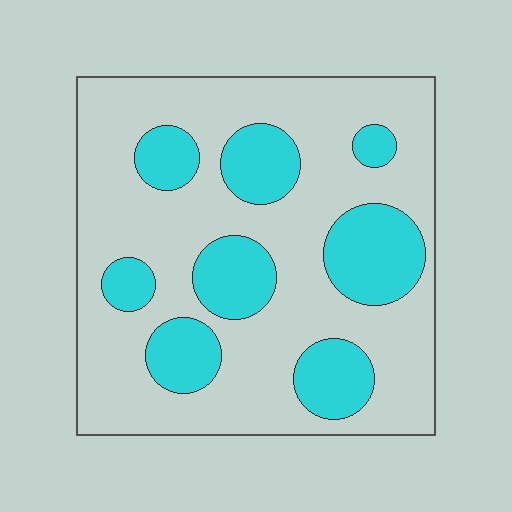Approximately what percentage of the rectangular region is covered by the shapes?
Approximately 30%.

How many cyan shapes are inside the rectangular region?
8.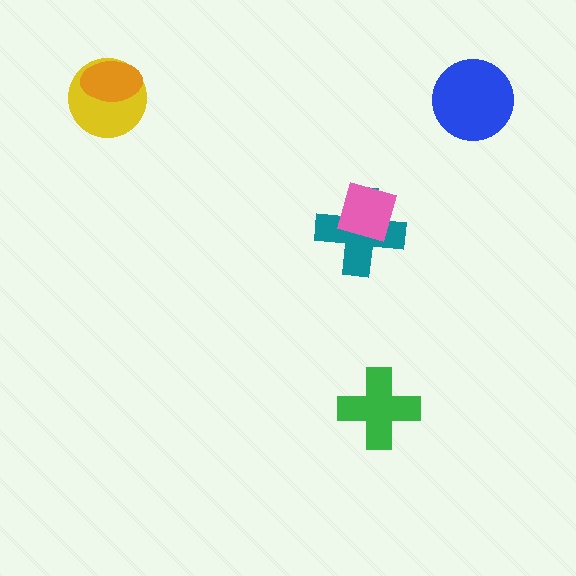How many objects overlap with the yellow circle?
1 object overlaps with the yellow circle.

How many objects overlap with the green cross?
0 objects overlap with the green cross.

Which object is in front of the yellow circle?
The orange ellipse is in front of the yellow circle.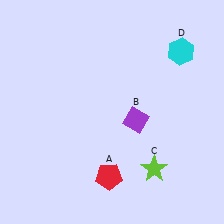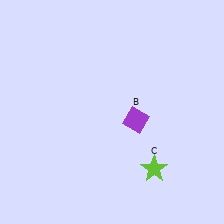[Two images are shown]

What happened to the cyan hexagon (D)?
The cyan hexagon (D) was removed in Image 2. It was in the top-right area of Image 1.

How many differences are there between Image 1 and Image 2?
There are 2 differences between the two images.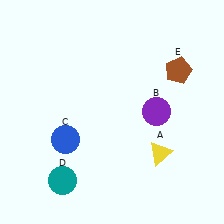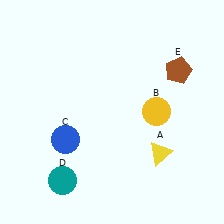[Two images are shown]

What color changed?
The circle (B) changed from purple in Image 1 to yellow in Image 2.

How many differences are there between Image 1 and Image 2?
There is 1 difference between the two images.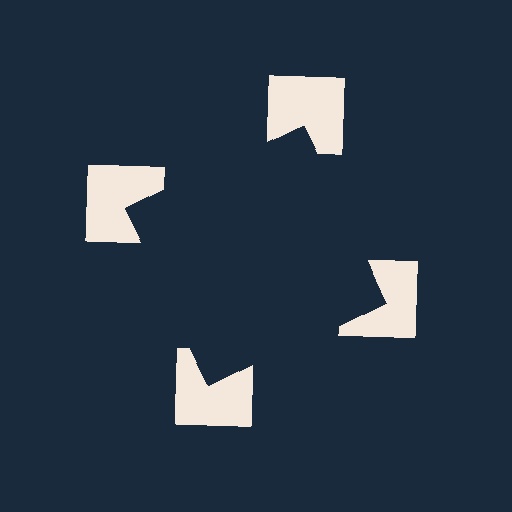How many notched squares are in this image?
There are 4 — one at each vertex of the illusory square.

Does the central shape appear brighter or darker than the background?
It typically appears slightly darker than the background, even though no actual brightness change is drawn.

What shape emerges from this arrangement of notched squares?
An illusory square — its edges are inferred from the aligned wedge cuts in the notched squares, not physically drawn.